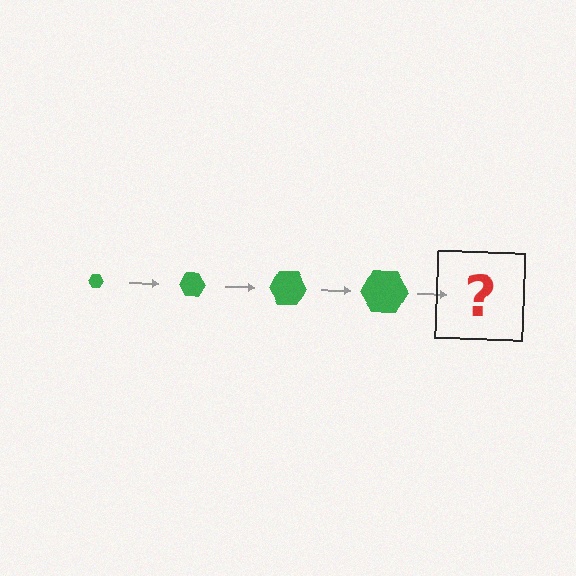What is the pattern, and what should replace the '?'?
The pattern is that the hexagon gets progressively larger each step. The '?' should be a green hexagon, larger than the previous one.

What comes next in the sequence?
The next element should be a green hexagon, larger than the previous one.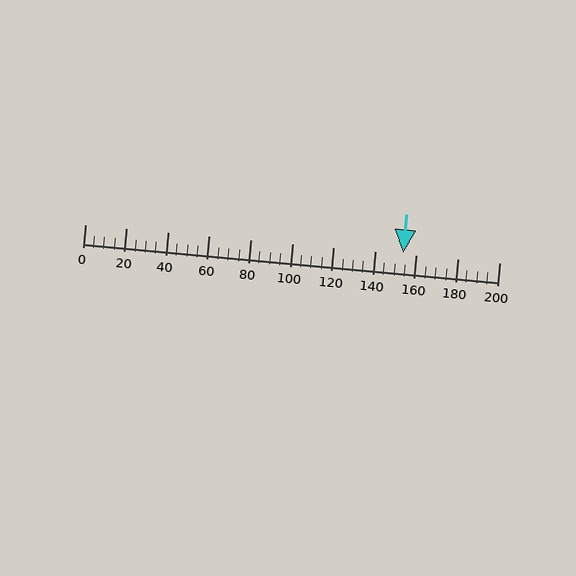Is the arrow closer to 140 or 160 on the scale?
The arrow is closer to 160.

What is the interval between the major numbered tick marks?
The major tick marks are spaced 20 units apart.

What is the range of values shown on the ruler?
The ruler shows values from 0 to 200.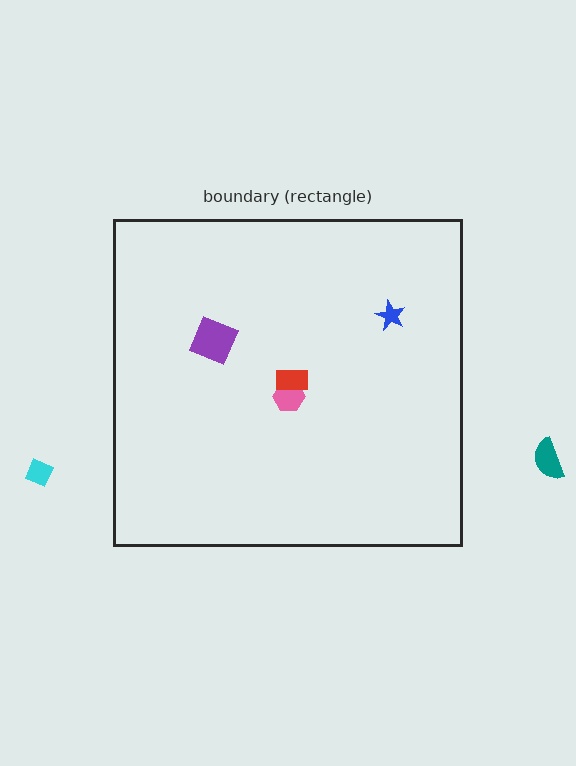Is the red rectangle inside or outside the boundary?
Inside.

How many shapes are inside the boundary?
4 inside, 2 outside.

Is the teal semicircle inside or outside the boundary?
Outside.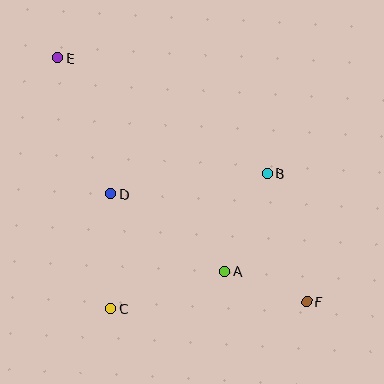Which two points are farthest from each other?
Points E and F are farthest from each other.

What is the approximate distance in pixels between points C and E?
The distance between C and E is approximately 256 pixels.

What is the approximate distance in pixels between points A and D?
The distance between A and D is approximately 138 pixels.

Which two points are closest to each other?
Points A and F are closest to each other.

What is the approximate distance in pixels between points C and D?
The distance between C and D is approximately 114 pixels.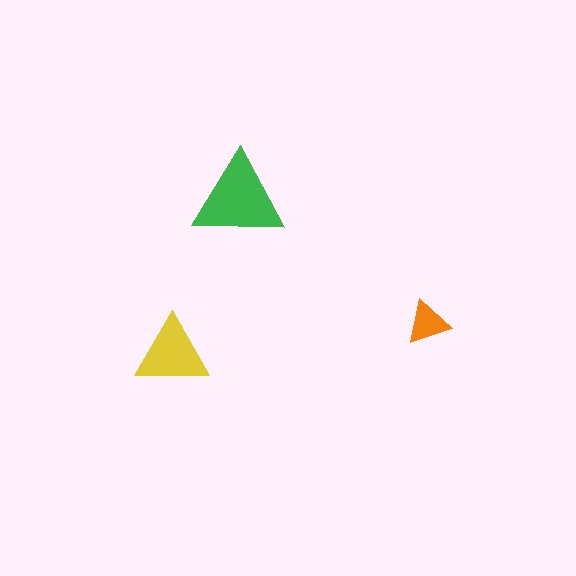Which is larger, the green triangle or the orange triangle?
The green one.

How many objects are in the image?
There are 3 objects in the image.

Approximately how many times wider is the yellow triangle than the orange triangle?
About 1.5 times wider.